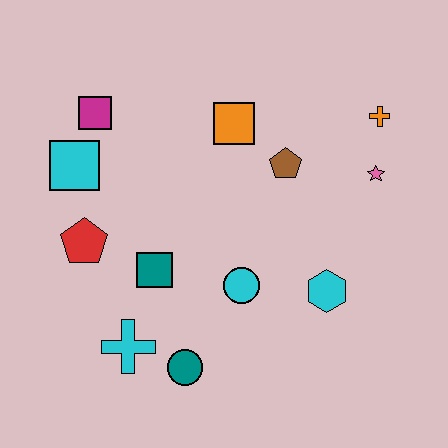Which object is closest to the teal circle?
The cyan cross is closest to the teal circle.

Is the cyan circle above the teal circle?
Yes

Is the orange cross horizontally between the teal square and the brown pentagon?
No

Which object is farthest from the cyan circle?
The magenta square is farthest from the cyan circle.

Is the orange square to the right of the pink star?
No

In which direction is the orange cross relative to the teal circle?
The orange cross is above the teal circle.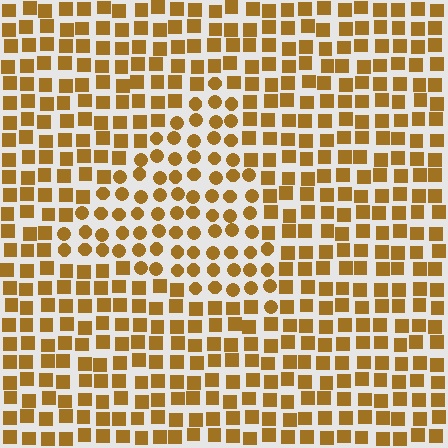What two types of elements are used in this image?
The image uses circles inside the triangle region and squares outside it.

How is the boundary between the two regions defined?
The boundary is defined by a change in element shape: circles inside vs. squares outside. All elements share the same color and spacing.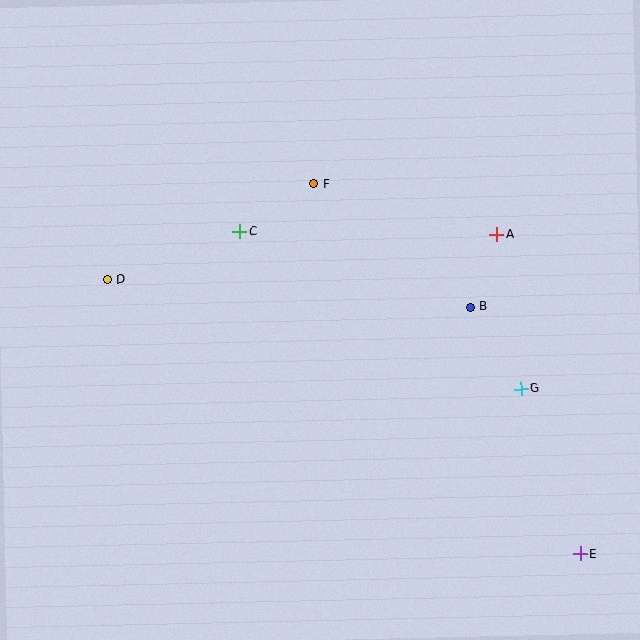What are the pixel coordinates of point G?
Point G is at (521, 389).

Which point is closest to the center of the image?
Point C at (240, 232) is closest to the center.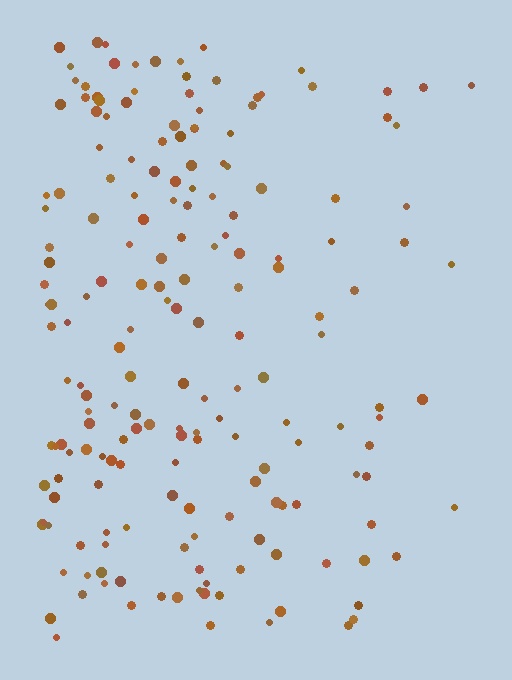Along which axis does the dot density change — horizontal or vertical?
Horizontal.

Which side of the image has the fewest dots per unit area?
The right.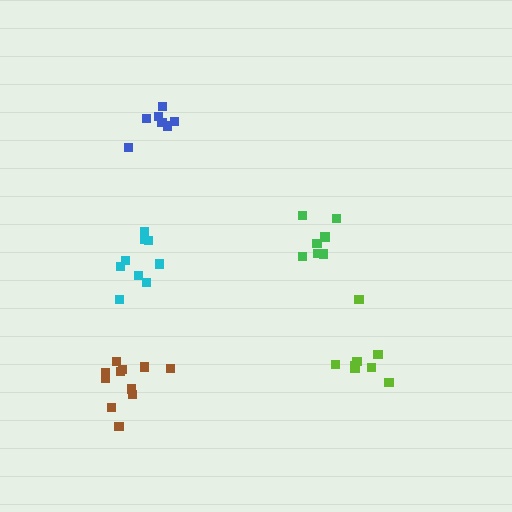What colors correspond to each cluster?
The clusters are colored: blue, green, lime, brown, cyan.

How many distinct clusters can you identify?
There are 5 distinct clusters.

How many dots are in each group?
Group 1: 7 dots, Group 2: 7 dots, Group 3: 8 dots, Group 4: 11 dots, Group 5: 9 dots (42 total).